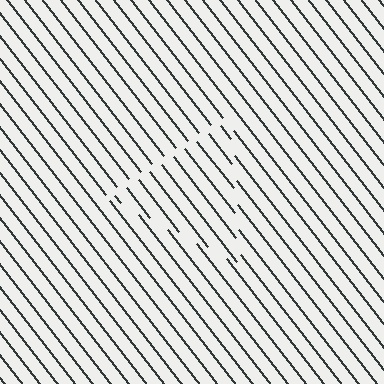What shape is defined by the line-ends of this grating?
An illusory triangle. The interior of the shape contains the same grating, shifted by half a period — the contour is defined by the phase discontinuity where line-ends from the inner and outer gratings abut.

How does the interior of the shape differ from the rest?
The interior of the shape contains the same grating, shifted by half a period — the contour is defined by the phase discontinuity where line-ends from the inner and outer gratings abut.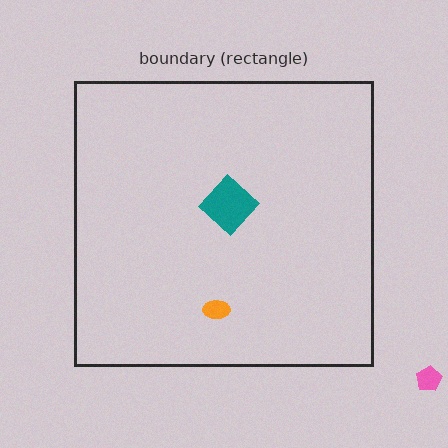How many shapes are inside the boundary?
3 inside, 1 outside.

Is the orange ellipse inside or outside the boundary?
Inside.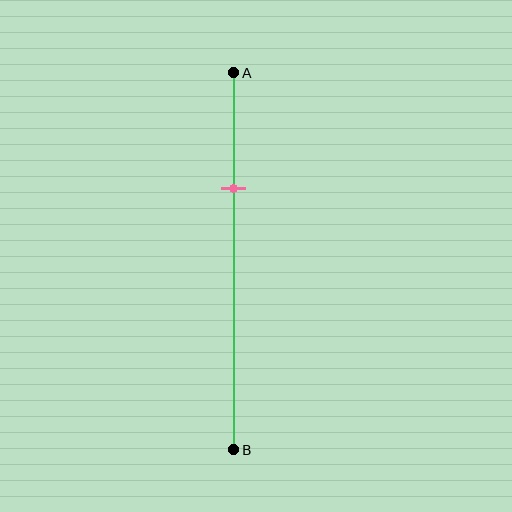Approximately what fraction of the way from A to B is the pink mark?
The pink mark is approximately 30% of the way from A to B.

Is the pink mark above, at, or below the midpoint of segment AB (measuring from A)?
The pink mark is above the midpoint of segment AB.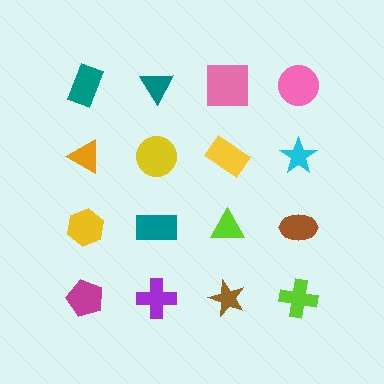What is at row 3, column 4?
A brown ellipse.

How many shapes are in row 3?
4 shapes.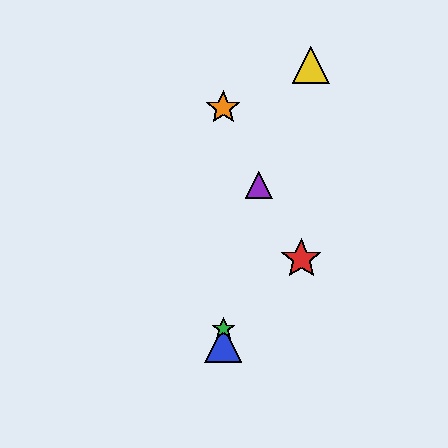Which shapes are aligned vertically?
The blue triangle, the green star, the orange star are aligned vertically.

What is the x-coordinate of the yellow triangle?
The yellow triangle is at x≈311.